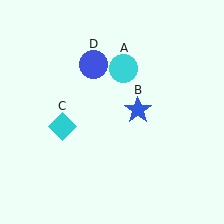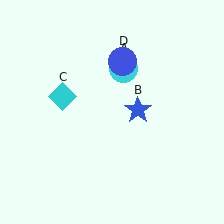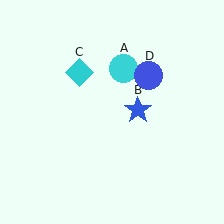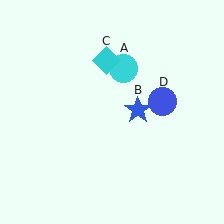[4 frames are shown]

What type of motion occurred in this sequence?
The cyan diamond (object C), blue circle (object D) rotated clockwise around the center of the scene.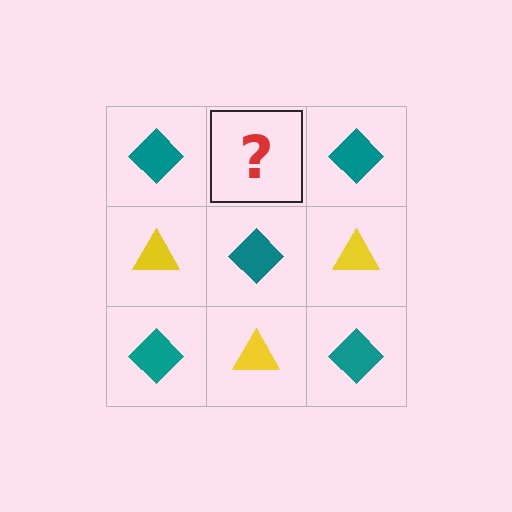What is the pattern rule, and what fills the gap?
The rule is that it alternates teal diamond and yellow triangle in a checkerboard pattern. The gap should be filled with a yellow triangle.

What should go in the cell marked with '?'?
The missing cell should contain a yellow triangle.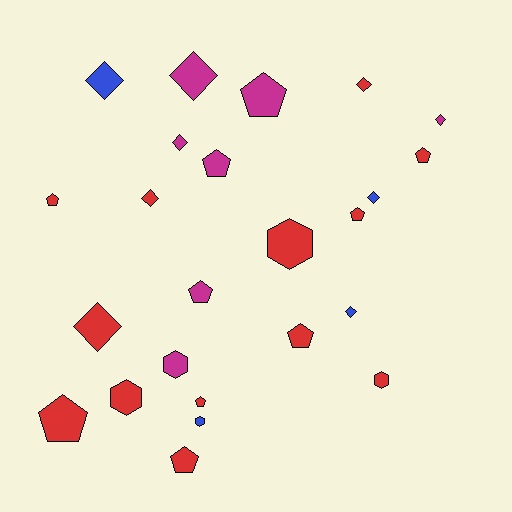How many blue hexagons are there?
There is 1 blue hexagon.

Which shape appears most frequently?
Pentagon, with 10 objects.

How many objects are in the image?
There are 24 objects.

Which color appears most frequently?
Red, with 13 objects.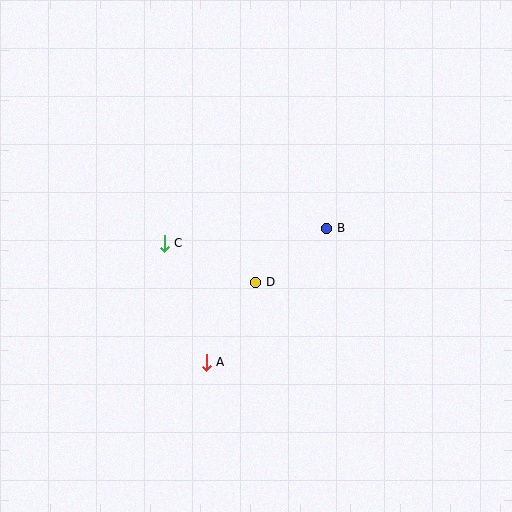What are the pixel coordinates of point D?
Point D is at (256, 283).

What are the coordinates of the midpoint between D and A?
The midpoint between D and A is at (231, 322).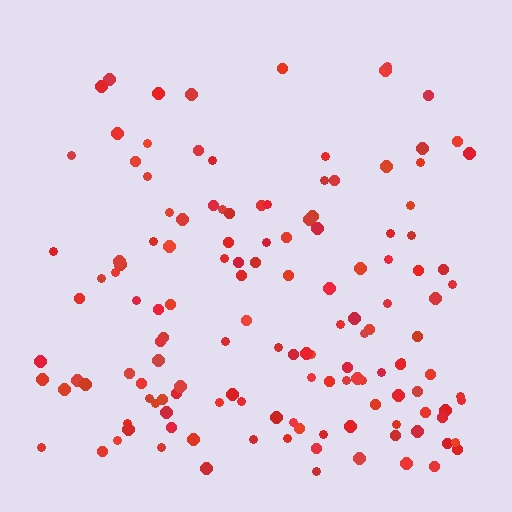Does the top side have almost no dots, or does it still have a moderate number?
Still a moderate number, just noticeably fewer than the bottom.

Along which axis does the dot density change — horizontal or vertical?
Vertical.